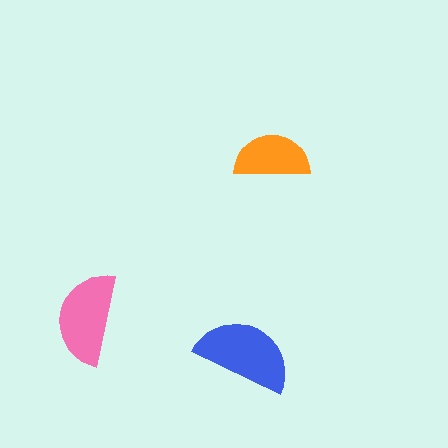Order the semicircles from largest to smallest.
the blue one, the pink one, the orange one.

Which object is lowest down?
The blue semicircle is bottommost.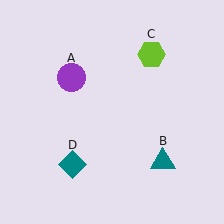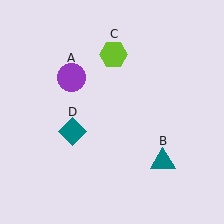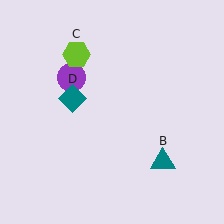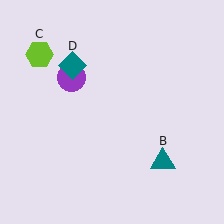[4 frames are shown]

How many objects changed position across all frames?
2 objects changed position: lime hexagon (object C), teal diamond (object D).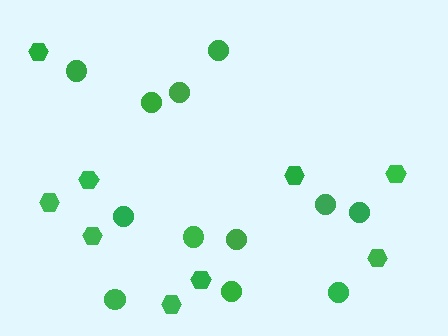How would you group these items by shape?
There are 2 groups: one group of hexagons (9) and one group of circles (12).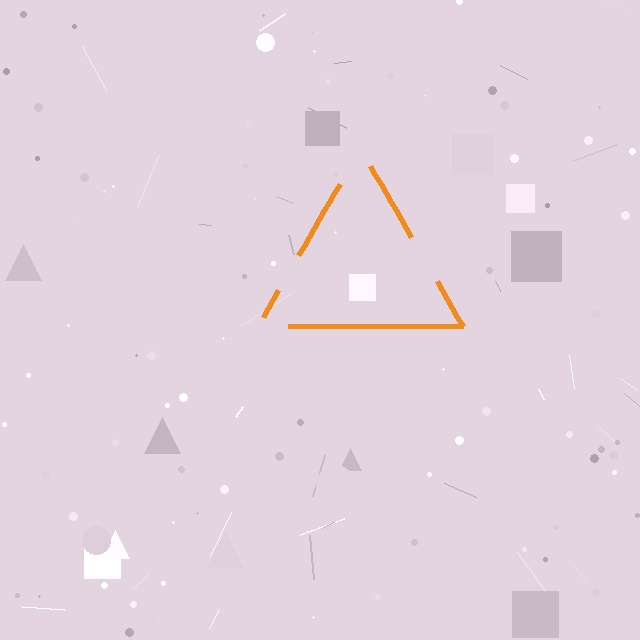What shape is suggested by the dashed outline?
The dashed outline suggests a triangle.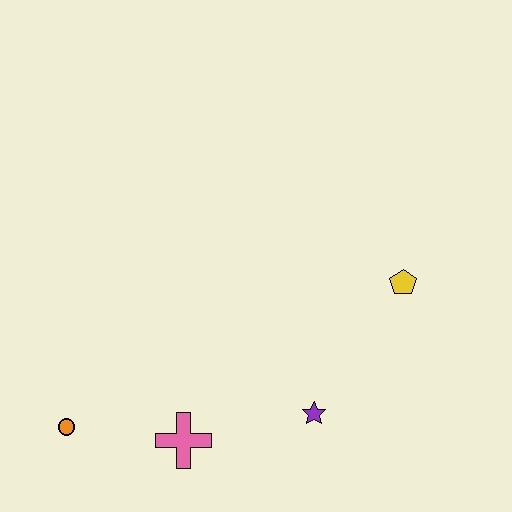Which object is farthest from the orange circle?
The yellow pentagon is farthest from the orange circle.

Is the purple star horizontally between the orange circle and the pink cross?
No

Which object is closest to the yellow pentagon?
The purple star is closest to the yellow pentagon.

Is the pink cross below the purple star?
Yes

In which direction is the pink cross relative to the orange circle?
The pink cross is to the right of the orange circle.